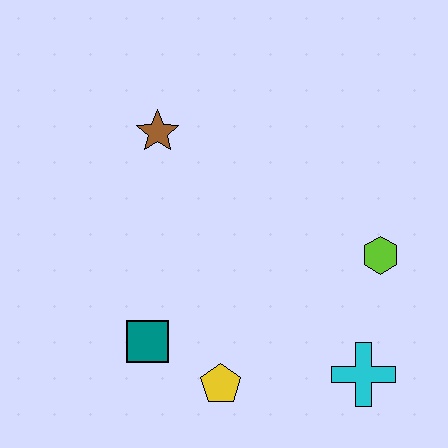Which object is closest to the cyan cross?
The lime hexagon is closest to the cyan cross.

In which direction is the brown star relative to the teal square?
The brown star is above the teal square.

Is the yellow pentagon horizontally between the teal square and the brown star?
No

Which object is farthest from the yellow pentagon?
The brown star is farthest from the yellow pentagon.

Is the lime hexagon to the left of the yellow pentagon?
No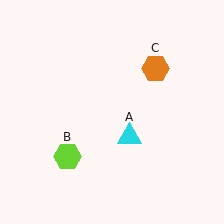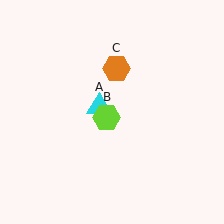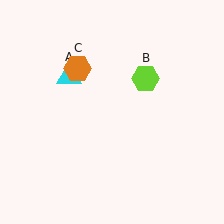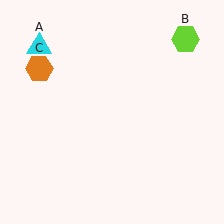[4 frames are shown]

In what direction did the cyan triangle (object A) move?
The cyan triangle (object A) moved up and to the left.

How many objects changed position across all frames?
3 objects changed position: cyan triangle (object A), lime hexagon (object B), orange hexagon (object C).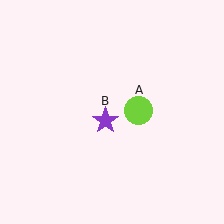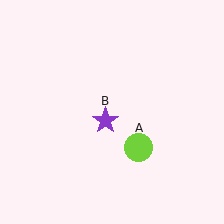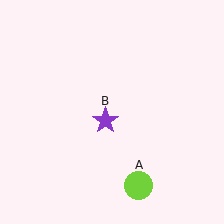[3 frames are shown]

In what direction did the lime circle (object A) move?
The lime circle (object A) moved down.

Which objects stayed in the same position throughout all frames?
Purple star (object B) remained stationary.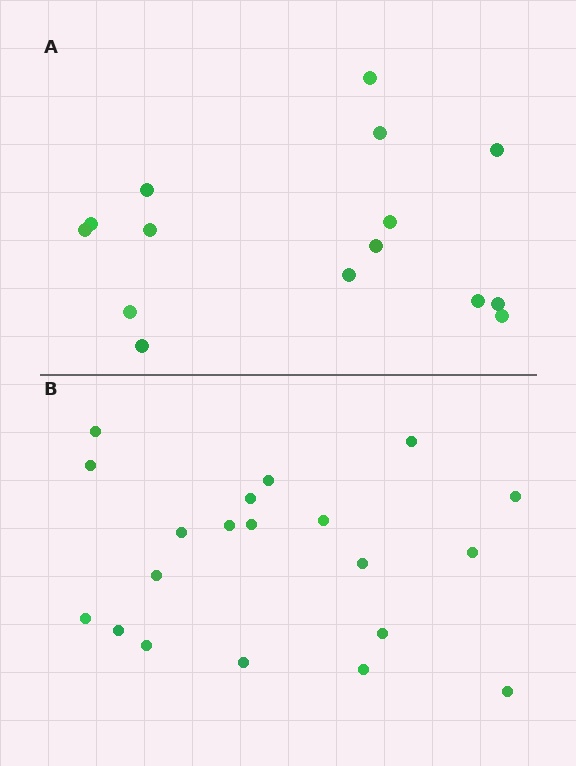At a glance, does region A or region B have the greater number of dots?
Region B (the bottom region) has more dots.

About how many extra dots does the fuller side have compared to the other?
Region B has about 5 more dots than region A.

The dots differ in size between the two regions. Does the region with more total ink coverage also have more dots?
No. Region A has more total ink coverage because its dots are larger, but region B actually contains more individual dots. Total area can be misleading — the number of items is what matters here.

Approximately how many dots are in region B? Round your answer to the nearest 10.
About 20 dots.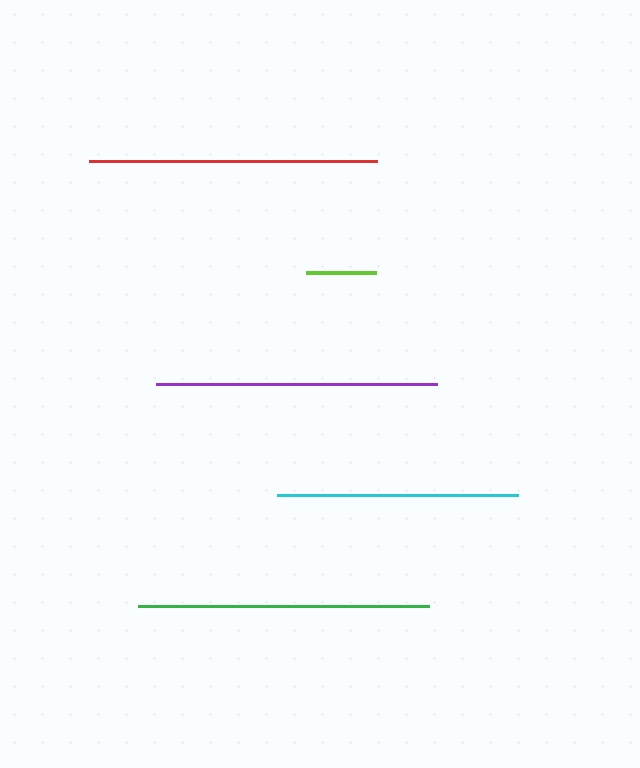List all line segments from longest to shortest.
From longest to shortest: green, red, purple, cyan, lime.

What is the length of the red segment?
The red segment is approximately 288 pixels long.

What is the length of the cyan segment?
The cyan segment is approximately 241 pixels long.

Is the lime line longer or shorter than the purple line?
The purple line is longer than the lime line.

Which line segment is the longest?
The green line is the longest at approximately 292 pixels.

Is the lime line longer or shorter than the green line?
The green line is longer than the lime line.